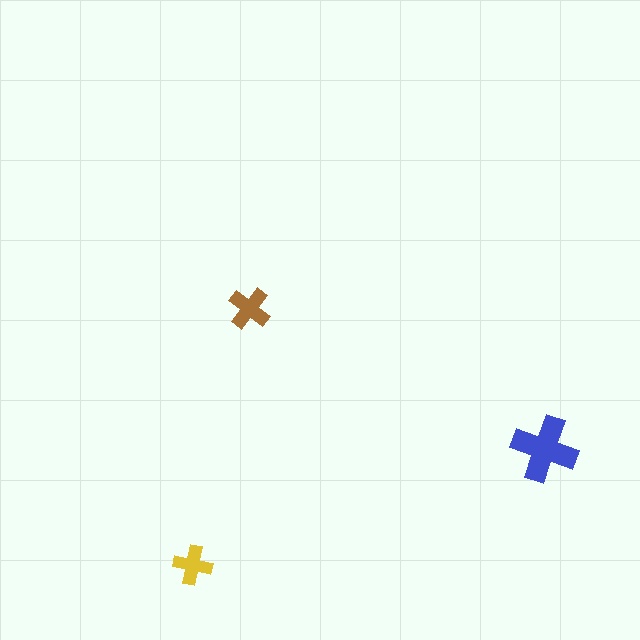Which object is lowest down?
The yellow cross is bottommost.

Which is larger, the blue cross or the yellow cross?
The blue one.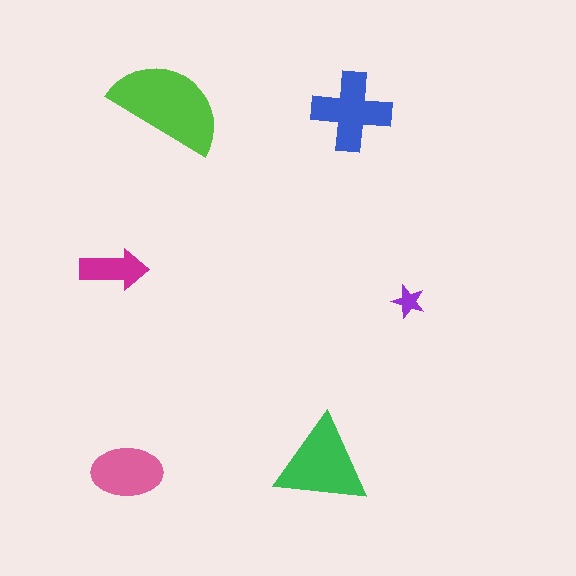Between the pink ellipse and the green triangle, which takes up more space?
The green triangle.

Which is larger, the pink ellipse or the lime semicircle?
The lime semicircle.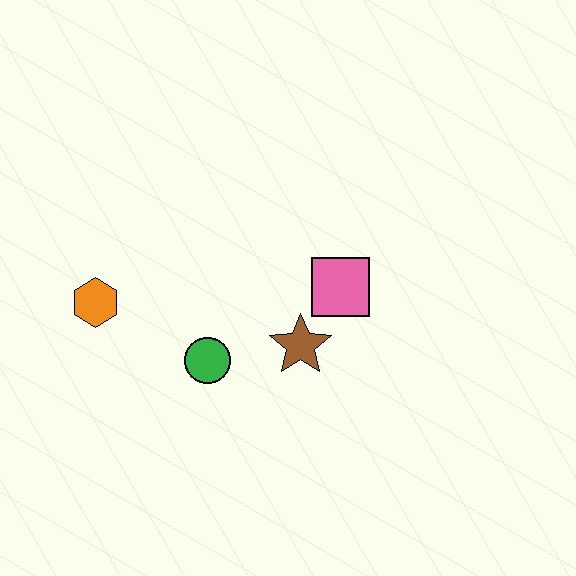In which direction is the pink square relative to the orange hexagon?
The pink square is to the right of the orange hexagon.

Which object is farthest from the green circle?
The pink square is farthest from the green circle.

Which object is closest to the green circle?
The brown star is closest to the green circle.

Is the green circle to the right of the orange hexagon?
Yes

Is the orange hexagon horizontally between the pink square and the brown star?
No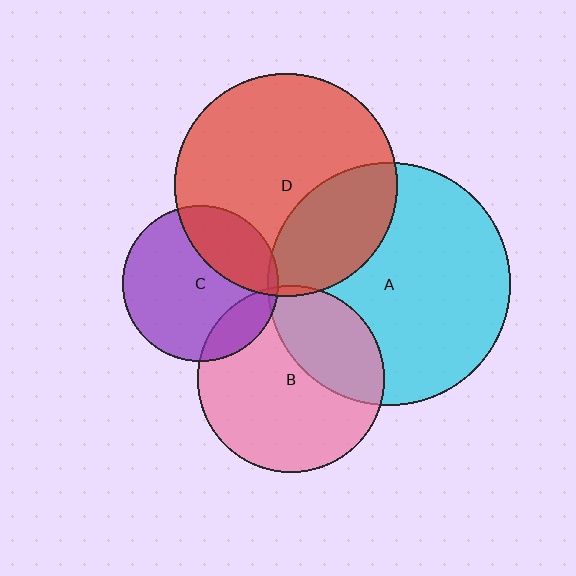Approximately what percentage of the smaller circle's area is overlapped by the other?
Approximately 30%.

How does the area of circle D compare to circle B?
Approximately 1.4 times.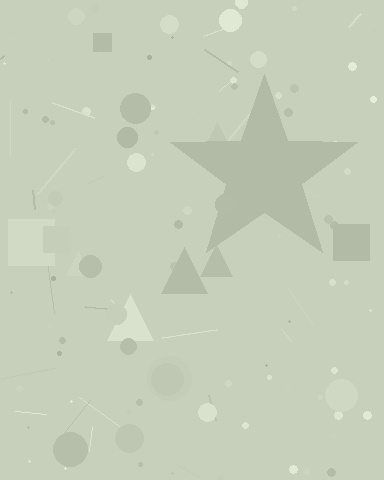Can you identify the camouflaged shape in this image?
The camouflaged shape is a star.